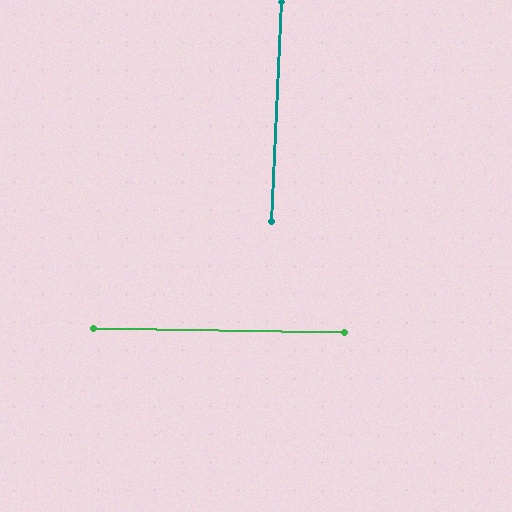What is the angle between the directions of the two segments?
Approximately 89 degrees.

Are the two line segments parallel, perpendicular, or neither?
Perpendicular — they meet at approximately 89°.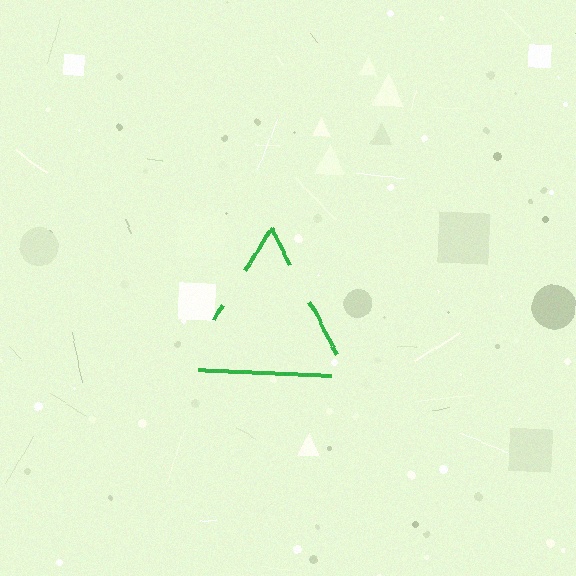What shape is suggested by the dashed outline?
The dashed outline suggests a triangle.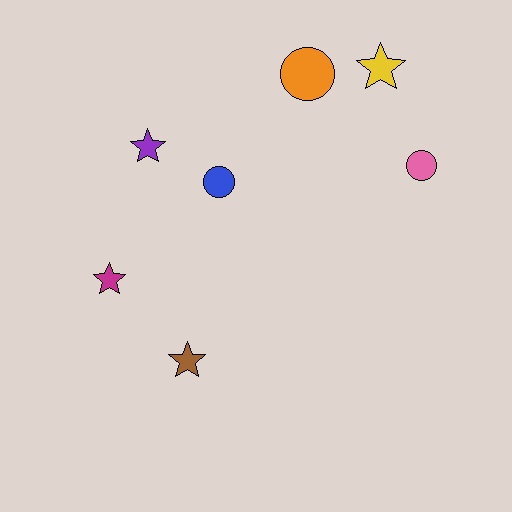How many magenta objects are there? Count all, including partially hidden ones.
There is 1 magenta object.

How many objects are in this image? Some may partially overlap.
There are 7 objects.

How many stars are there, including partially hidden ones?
There are 4 stars.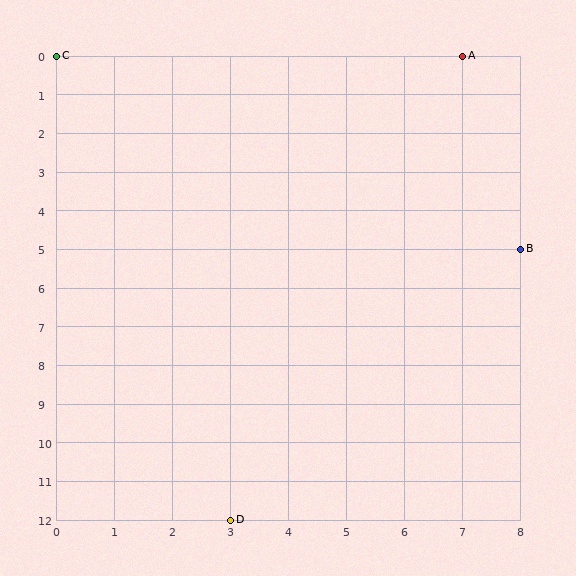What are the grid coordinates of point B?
Point B is at grid coordinates (8, 5).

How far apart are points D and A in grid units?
Points D and A are 4 columns and 12 rows apart (about 12.6 grid units diagonally).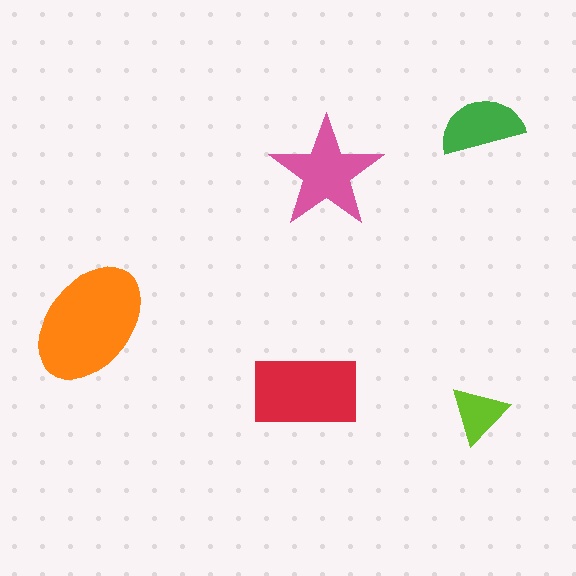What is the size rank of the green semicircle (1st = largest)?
4th.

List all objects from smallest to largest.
The lime triangle, the green semicircle, the pink star, the red rectangle, the orange ellipse.